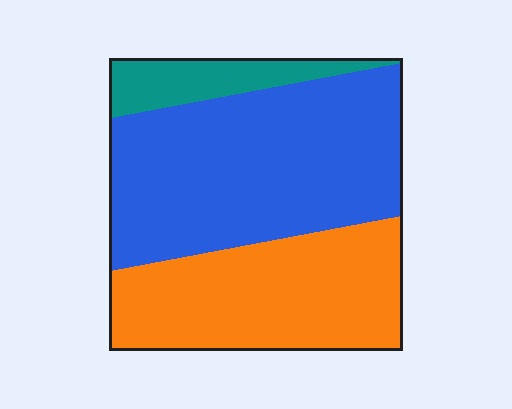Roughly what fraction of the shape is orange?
Orange takes up about three eighths (3/8) of the shape.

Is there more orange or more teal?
Orange.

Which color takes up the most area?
Blue, at roughly 50%.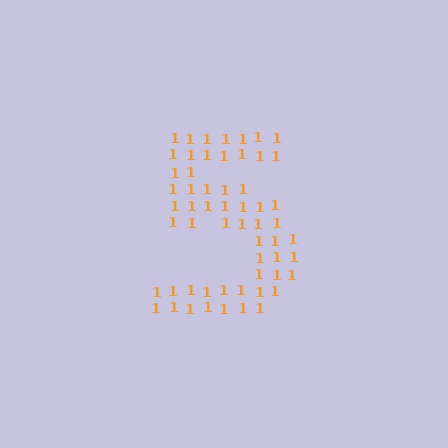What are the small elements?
The small elements are digit 1's.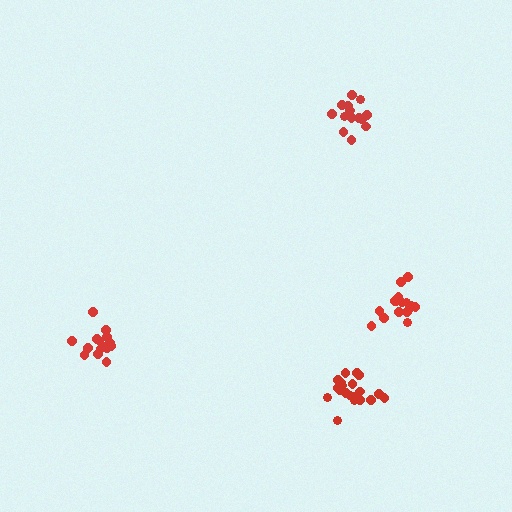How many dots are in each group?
Group 1: 16 dots, Group 2: 15 dots, Group 3: 15 dots, Group 4: 21 dots (67 total).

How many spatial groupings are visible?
There are 4 spatial groupings.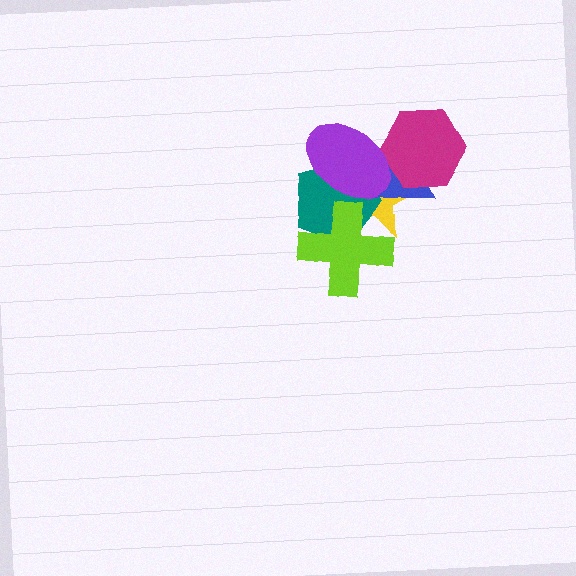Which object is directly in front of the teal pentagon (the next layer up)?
The blue triangle is directly in front of the teal pentagon.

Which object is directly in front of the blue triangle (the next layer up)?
The magenta hexagon is directly in front of the blue triangle.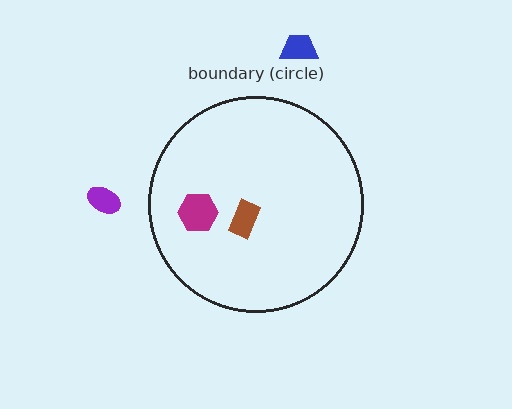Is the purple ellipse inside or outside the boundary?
Outside.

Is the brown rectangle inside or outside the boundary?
Inside.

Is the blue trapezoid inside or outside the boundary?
Outside.